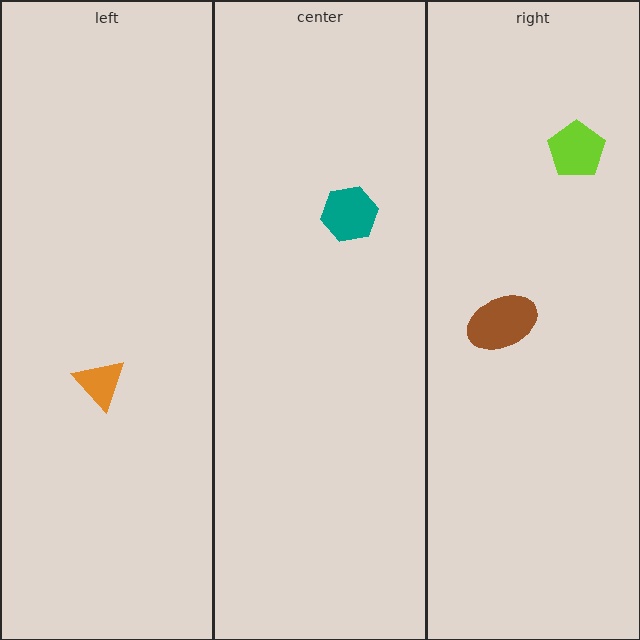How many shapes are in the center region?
1.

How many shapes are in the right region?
2.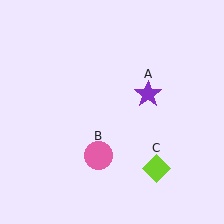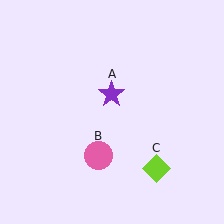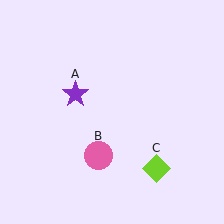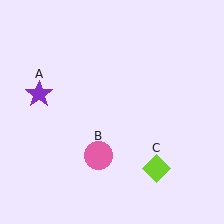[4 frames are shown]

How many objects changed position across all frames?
1 object changed position: purple star (object A).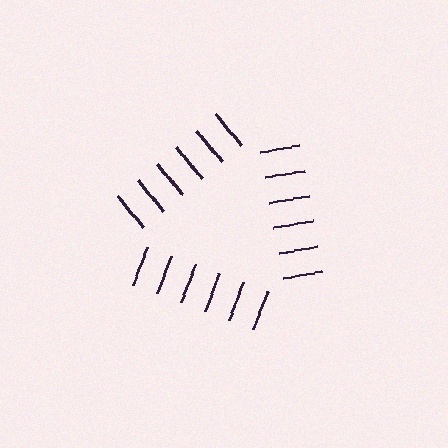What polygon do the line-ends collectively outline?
An illusory triangle — the line segments terminate on its edges but no continuous stroke is drawn.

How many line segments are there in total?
18 — 6 along each of the 3 edges.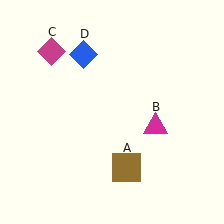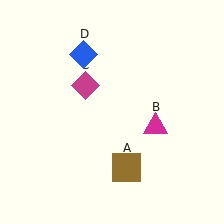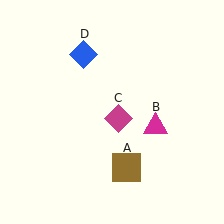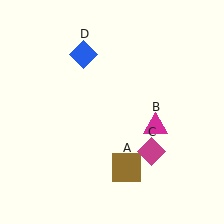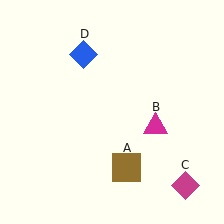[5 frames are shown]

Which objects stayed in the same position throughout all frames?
Brown square (object A) and magenta triangle (object B) and blue diamond (object D) remained stationary.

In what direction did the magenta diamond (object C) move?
The magenta diamond (object C) moved down and to the right.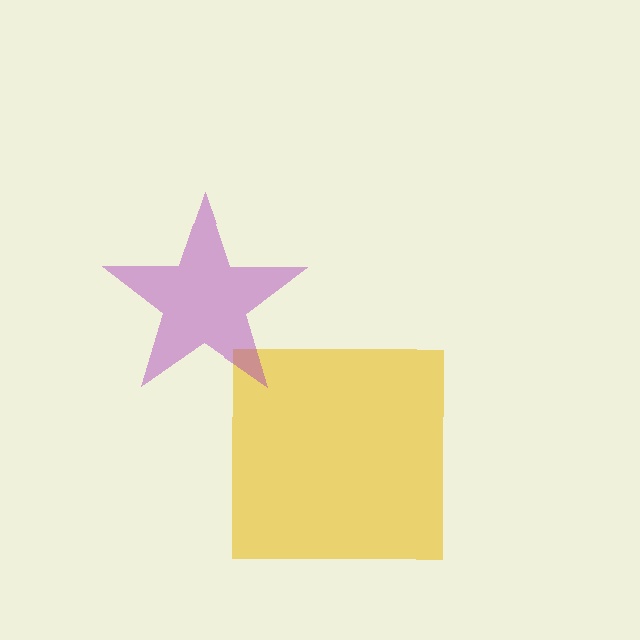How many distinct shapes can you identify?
There are 2 distinct shapes: a yellow square, a purple star.